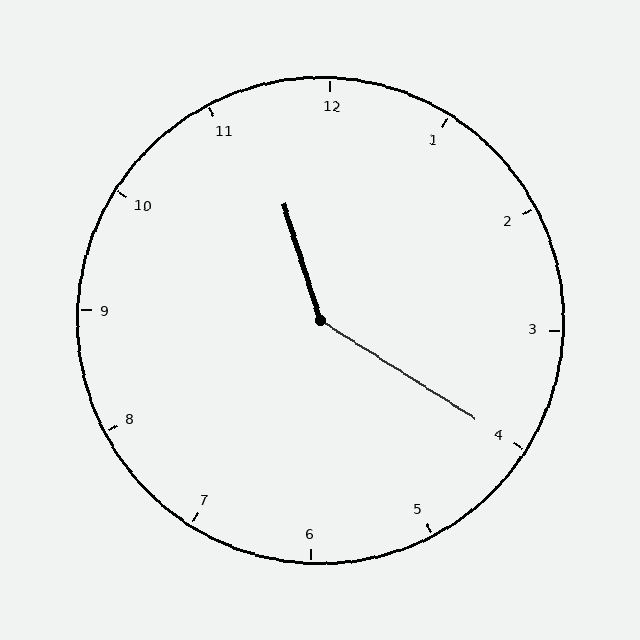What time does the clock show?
11:20.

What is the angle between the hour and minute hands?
Approximately 140 degrees.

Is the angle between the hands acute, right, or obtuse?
It is obtuse.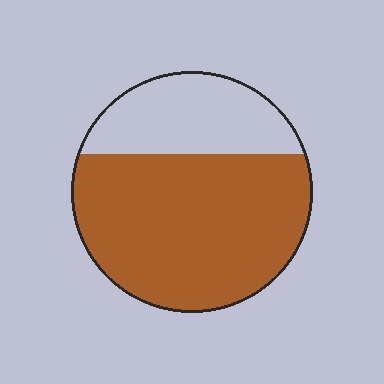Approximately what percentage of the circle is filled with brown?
Approximately 70%.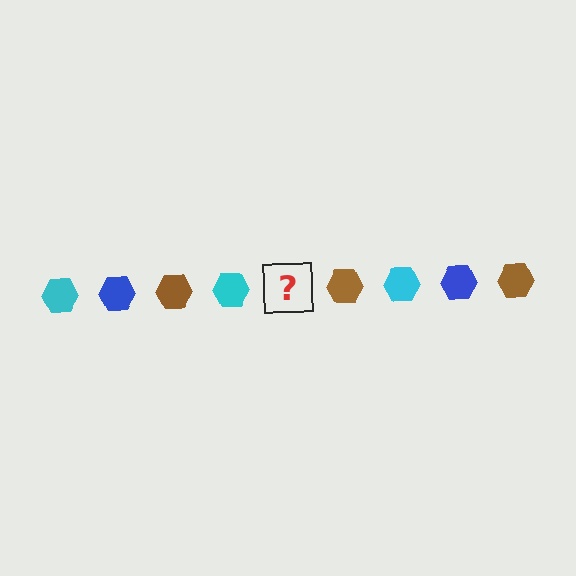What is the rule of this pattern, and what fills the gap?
The rule is that the pattern cycles through cyan, blue, brown hexagons. The gap should be filled with a blue hexagon.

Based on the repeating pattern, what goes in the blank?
The blank should be a blue hexagon.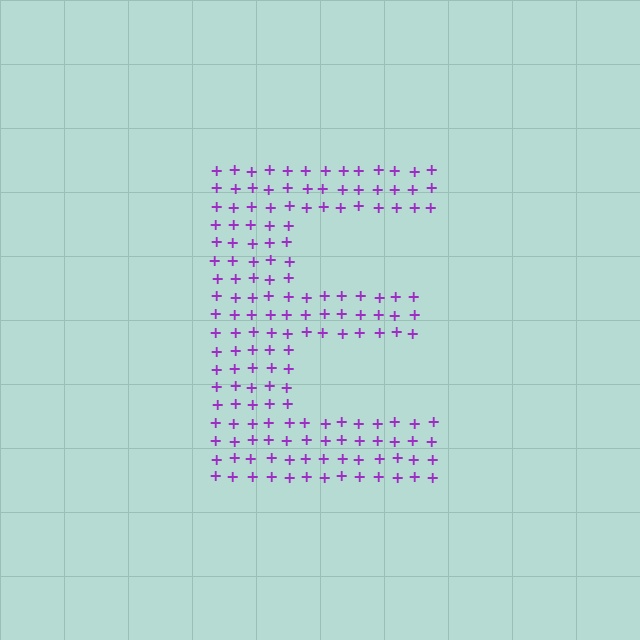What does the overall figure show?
The overall figure shows the letter E.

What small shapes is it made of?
It is made of small plus signs.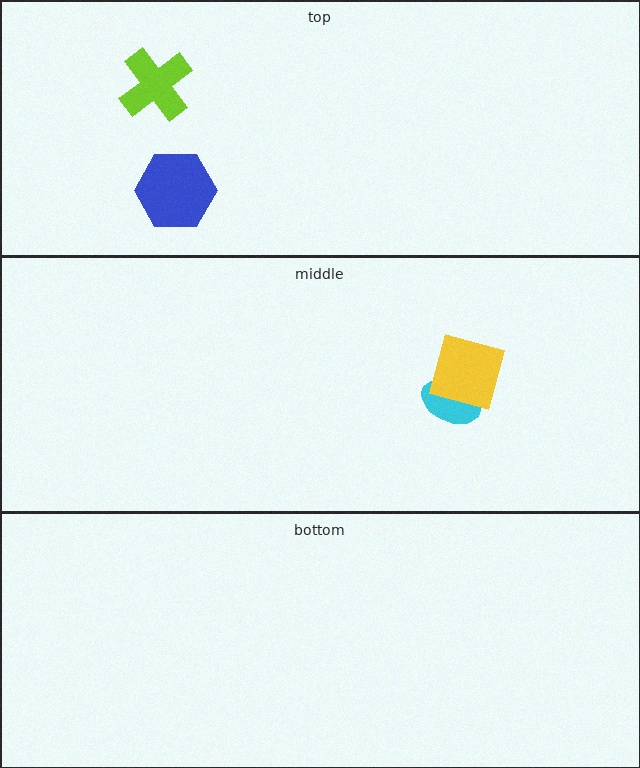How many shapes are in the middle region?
2.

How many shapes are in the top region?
2.